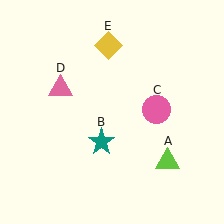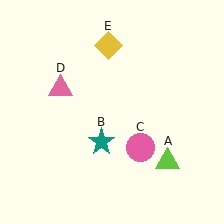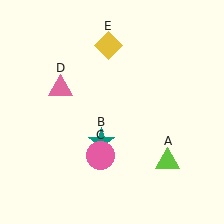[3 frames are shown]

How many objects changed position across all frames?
1 object changed position: pink circle (object C).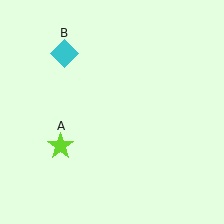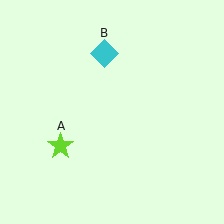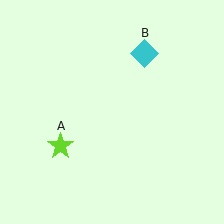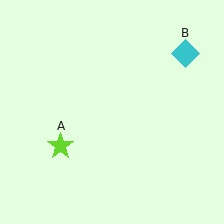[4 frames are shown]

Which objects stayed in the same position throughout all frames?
Lime star (object A) remained stationary.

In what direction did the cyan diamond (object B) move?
The cyan diamond (object B) moved right.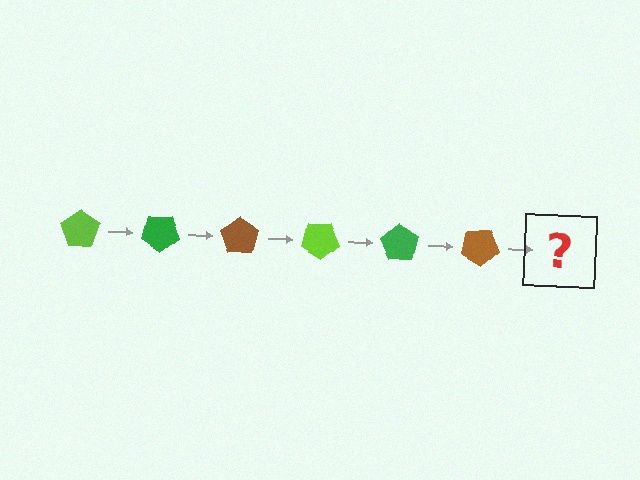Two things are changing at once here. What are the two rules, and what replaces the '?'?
The two rules are that it rotates 35 degrees each step and the color cycles through lime, green, and brown. The '?' should be a lime pentagon, rotated 210 degrees from the start.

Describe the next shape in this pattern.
It should be a lime pentagon, rotated 210 degrees from the start.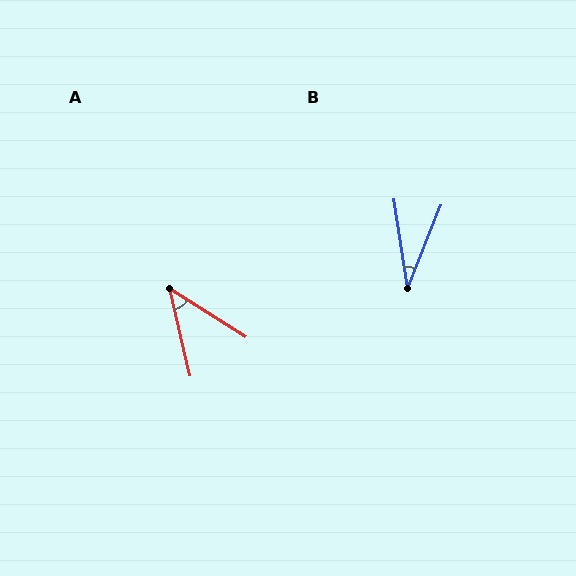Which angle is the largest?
A, at approximately 44 degrees.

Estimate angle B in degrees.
Approximately 31 degrees.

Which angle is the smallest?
B, at approximately 31 degrees.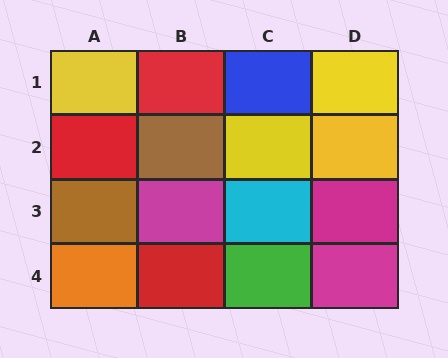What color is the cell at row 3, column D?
Magenta.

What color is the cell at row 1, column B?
Red.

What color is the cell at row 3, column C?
Cyan.